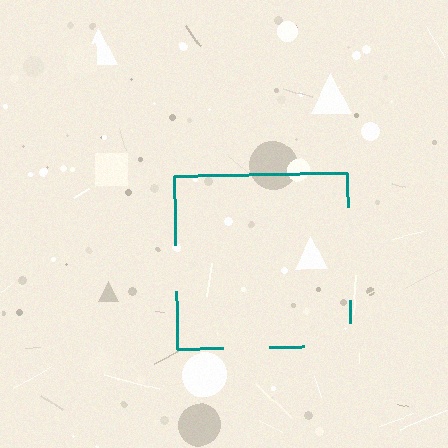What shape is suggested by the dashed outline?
The dashed outline suggests a square.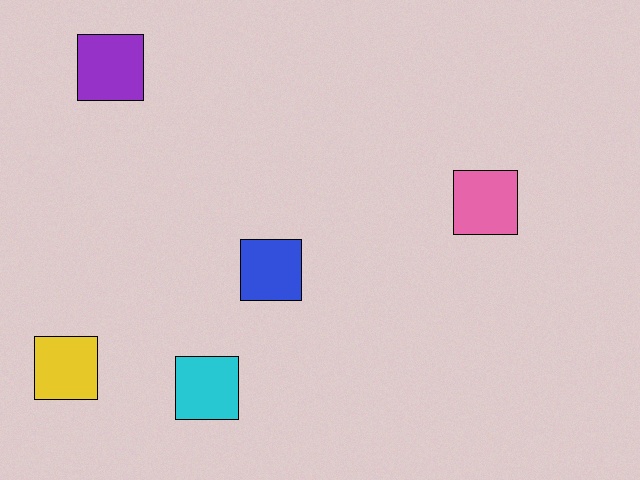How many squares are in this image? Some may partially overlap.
There are 5 squares.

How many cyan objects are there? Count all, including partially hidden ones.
There is 1 cyan object.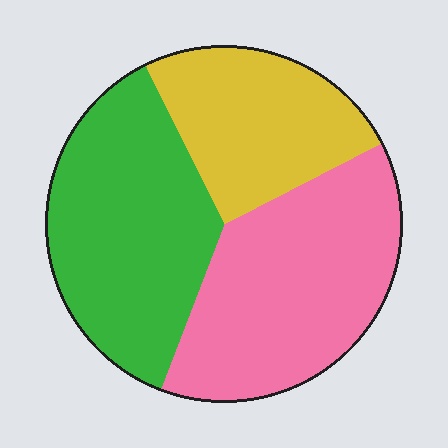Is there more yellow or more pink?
Pink.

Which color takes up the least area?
Yellow, at roughly 25%.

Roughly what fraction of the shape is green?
Green covers 37% of the shape.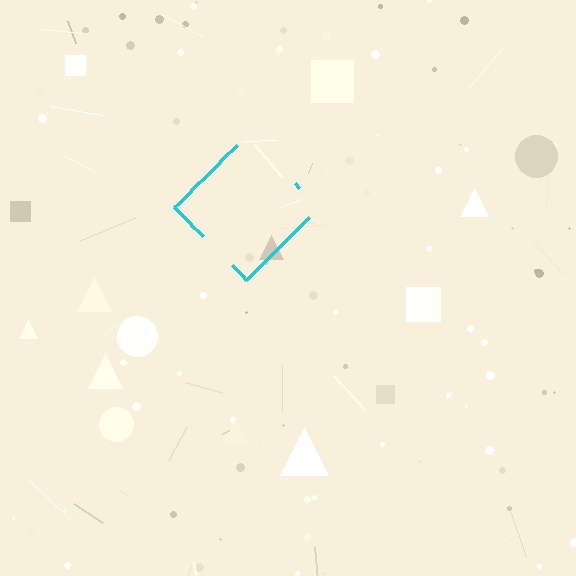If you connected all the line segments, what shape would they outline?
They would outline a diamond.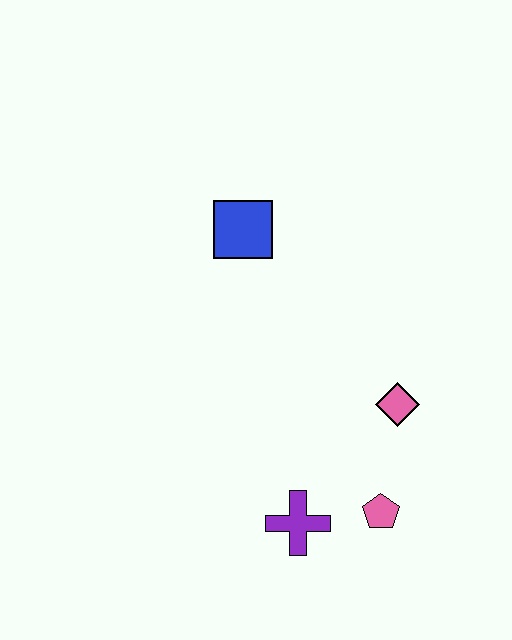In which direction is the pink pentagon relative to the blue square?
The pink pentagon is below the blue square.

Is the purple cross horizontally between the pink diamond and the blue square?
Yes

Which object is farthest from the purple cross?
The blue square is farthest from the purple cross.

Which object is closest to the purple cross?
The pink pentagon is closest to the purple cross.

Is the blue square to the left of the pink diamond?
Yes